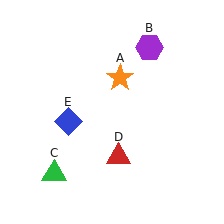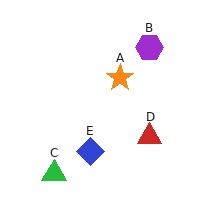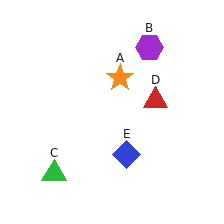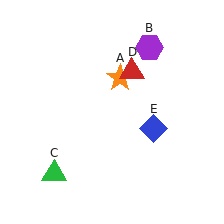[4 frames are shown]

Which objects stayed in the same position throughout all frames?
Orange star (object A) and purple hexagon (object B) and green triangle (object C) remained stationary.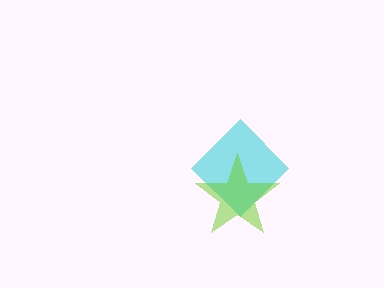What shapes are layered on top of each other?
The layered shapes are: a cyan diamond, a lime star.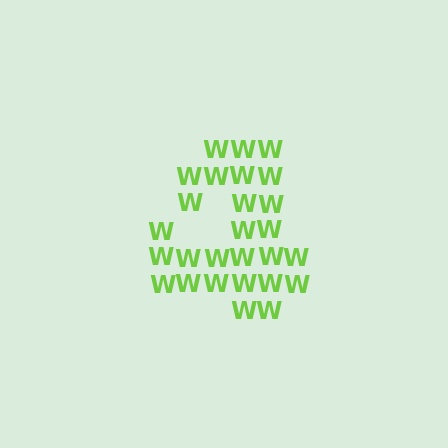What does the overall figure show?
The overall figure shows the digit 4.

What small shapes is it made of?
It is made of small letter W's.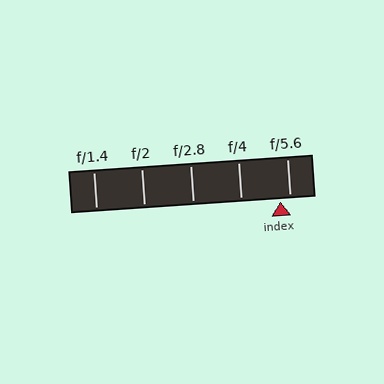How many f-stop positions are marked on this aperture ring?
There are 5 f-stop positions marked.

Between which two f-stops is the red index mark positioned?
The index mark is between f/4 and f/5.6.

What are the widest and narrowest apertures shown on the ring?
The widest aperture shown is f/1.4 and the narrowest is f/5.6.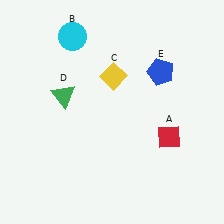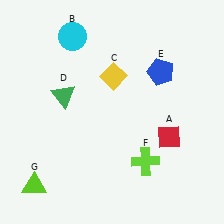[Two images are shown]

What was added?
A lime cross (F), a lime triangle (G) were added in Image 2.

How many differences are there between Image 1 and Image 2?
There are 2 differences between the two images.